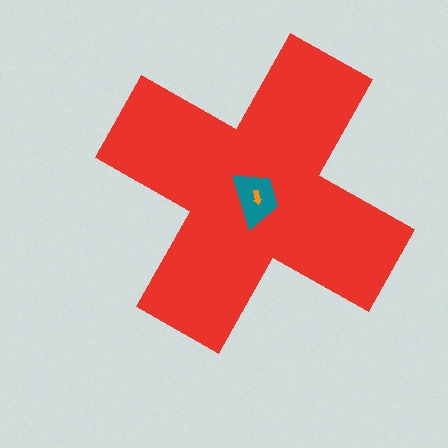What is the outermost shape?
The red cross.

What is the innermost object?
The orange arrow.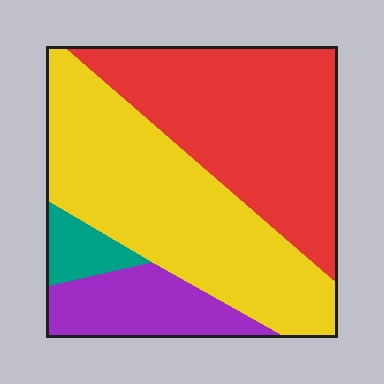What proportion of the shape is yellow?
Yellow covers 42% of the shape.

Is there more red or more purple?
Red.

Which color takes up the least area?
Teal, at roughly 5%.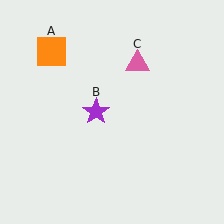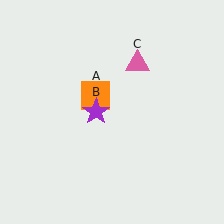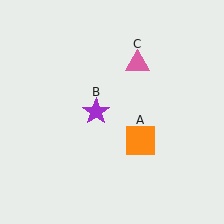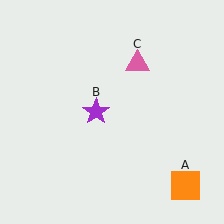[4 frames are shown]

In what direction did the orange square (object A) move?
The orange square (object A) moved down and to the right.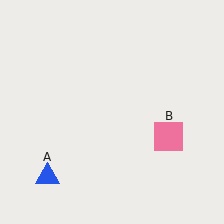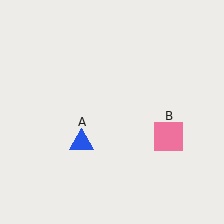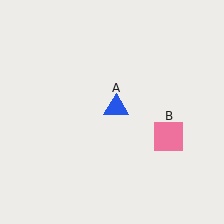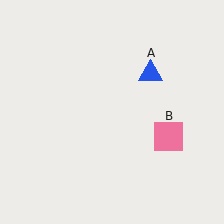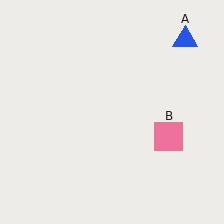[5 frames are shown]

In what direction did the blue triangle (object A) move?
The blue triangle (object A) moved up and to the right.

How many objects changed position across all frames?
1 object changed position: blue triangle (object A).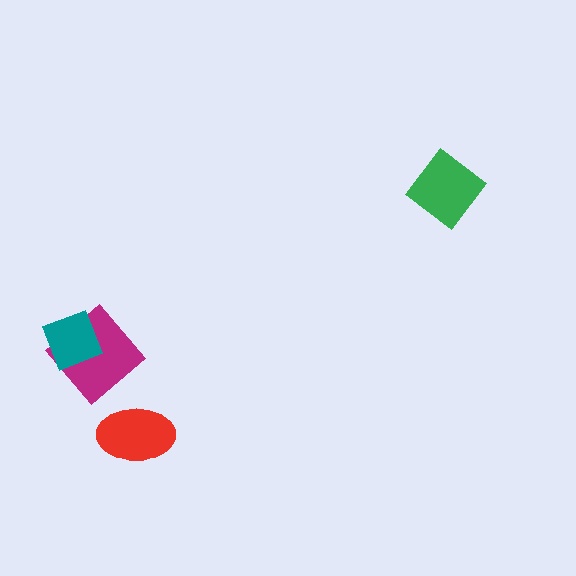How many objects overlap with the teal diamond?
1 object overlaps with the teal diamond.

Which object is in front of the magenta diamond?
The teal diamond is in front of the magenta diamond.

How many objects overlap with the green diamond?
0 objects overlap with the green diamond.